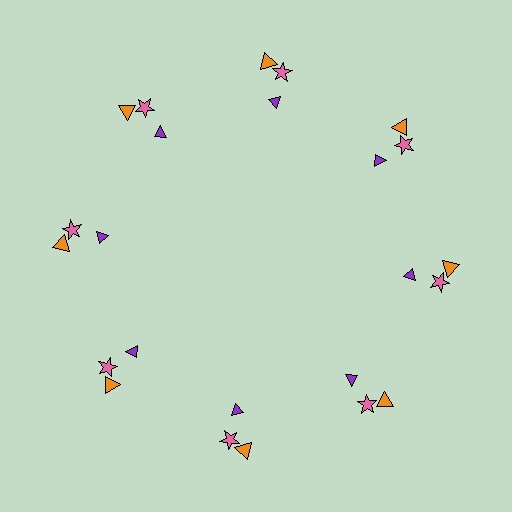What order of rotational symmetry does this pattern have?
This pattern has 8-fold rotational symmetry.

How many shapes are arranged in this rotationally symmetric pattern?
There are 24 shapes, arranged in 8 groups of 3.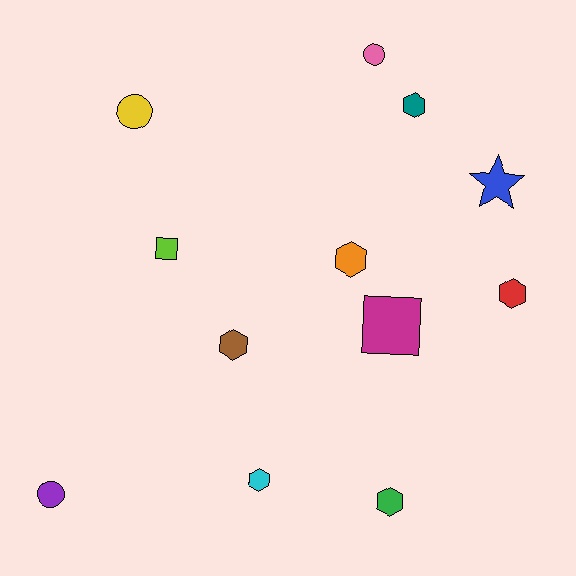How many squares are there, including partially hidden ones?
There are 2 squares.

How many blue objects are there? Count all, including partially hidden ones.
There is 1 blue object.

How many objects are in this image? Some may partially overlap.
There are 12 objects.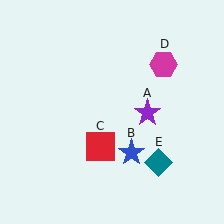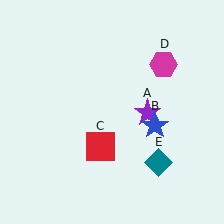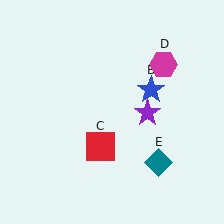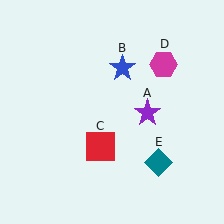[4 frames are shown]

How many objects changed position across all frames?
1 object changed position: blue star (object B).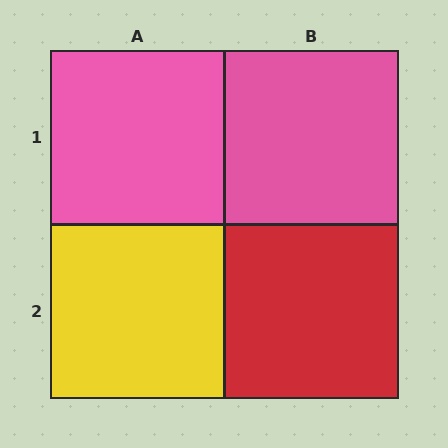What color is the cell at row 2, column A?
Yellow.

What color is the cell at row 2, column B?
Red.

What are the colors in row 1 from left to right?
Pink, pink.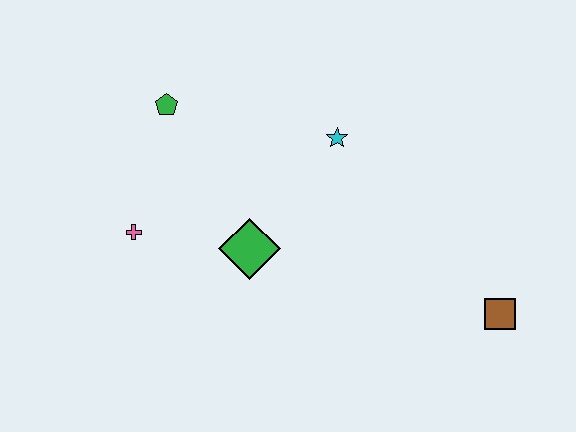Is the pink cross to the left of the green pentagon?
Yes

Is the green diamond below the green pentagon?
Yes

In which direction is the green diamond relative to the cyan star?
The green diamond is below the cyan star.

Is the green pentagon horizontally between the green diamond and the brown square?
No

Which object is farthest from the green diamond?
The brown square is farthest from the green diamond.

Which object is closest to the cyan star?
The green diamond is closest to the cyan star.